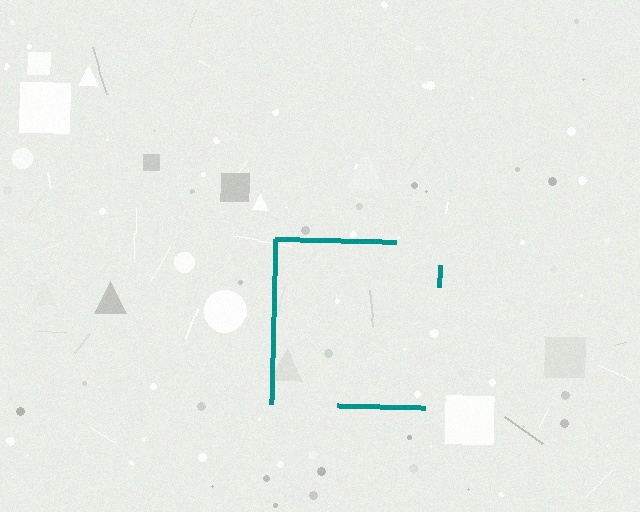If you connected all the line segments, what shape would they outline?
They would outline a square.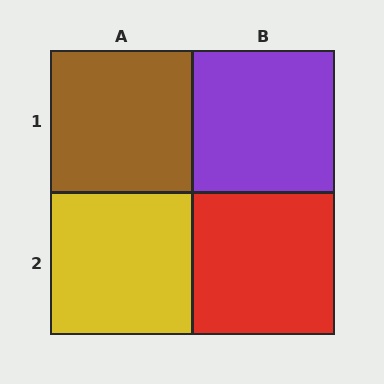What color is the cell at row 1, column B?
Purple.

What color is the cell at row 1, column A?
Brown.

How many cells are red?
1 cell is red.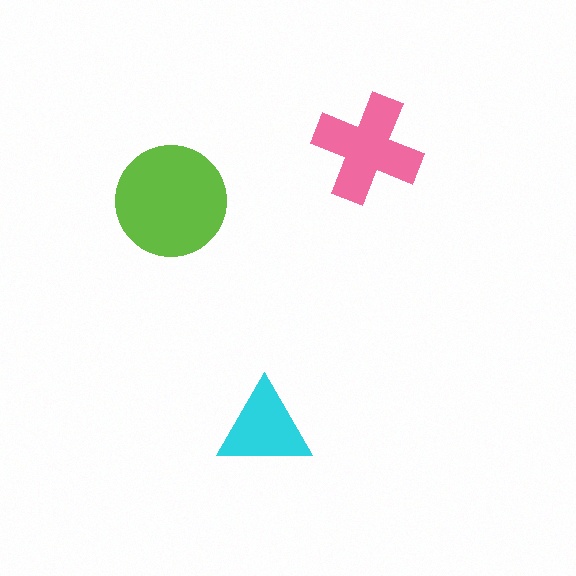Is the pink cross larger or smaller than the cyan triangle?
Larger.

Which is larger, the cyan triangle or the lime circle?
The lime circle.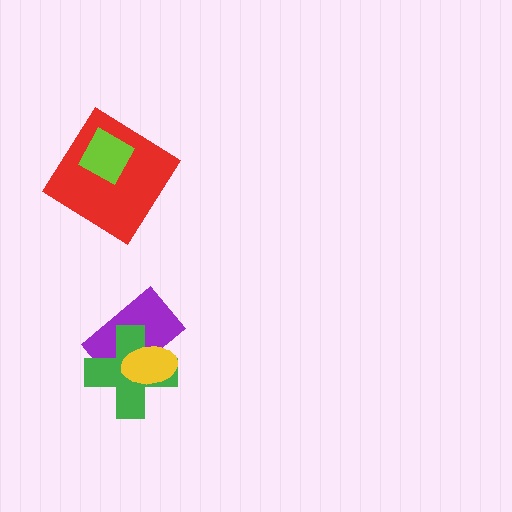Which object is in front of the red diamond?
The lime diamond is in front of the red diamond.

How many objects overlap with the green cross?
2 objects overlap with the green cross.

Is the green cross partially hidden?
Yes, it is partially covered by another shape.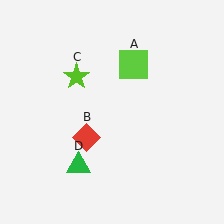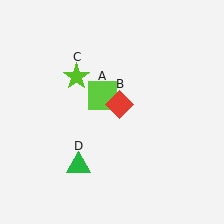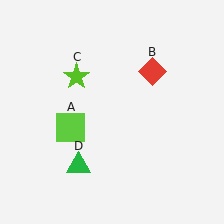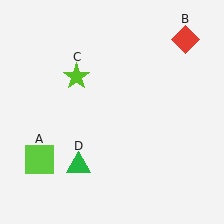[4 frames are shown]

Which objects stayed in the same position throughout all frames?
Lime star (object C) and green triangle (object D) remained stationary.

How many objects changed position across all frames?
2 objects changed position: lime square (object A), red diamond (object B).